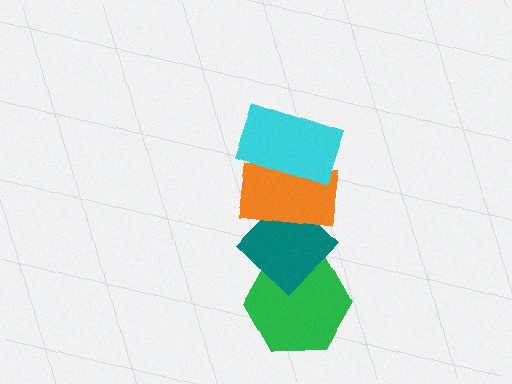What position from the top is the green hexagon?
The green hexagon is 4th from the top.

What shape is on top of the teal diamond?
The orange rectangle is on top of the teal diamond.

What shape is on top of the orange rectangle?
The cyan rectangle is on top of the orange rectangle.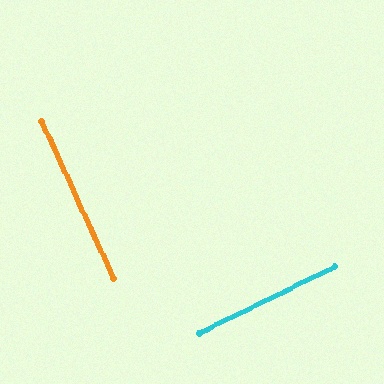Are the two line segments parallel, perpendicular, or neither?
Perpendicular — they meet at approximately 88°.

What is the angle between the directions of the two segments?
Approximately 88 degrees.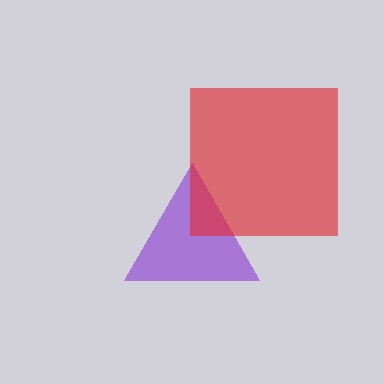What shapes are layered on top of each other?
The layered shapes are: a purple triangle, a red square.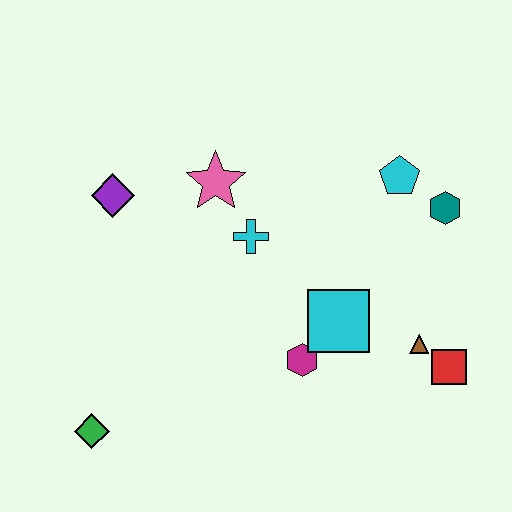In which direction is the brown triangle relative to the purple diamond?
The brown triangle is to the right of the purple diamond.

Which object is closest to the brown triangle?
The red square is closest to the brown triangle.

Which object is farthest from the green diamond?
The teal hexagon is farthest from the green diamond.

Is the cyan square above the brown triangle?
Yes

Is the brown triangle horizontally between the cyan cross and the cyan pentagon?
No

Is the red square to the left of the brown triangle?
No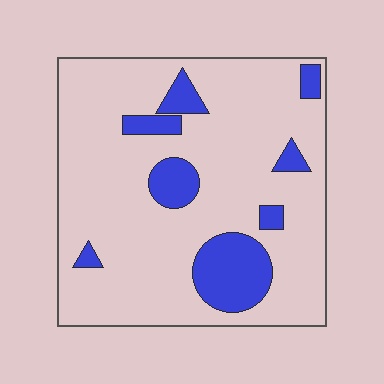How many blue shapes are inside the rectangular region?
8.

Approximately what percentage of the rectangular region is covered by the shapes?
Approximately 15%.